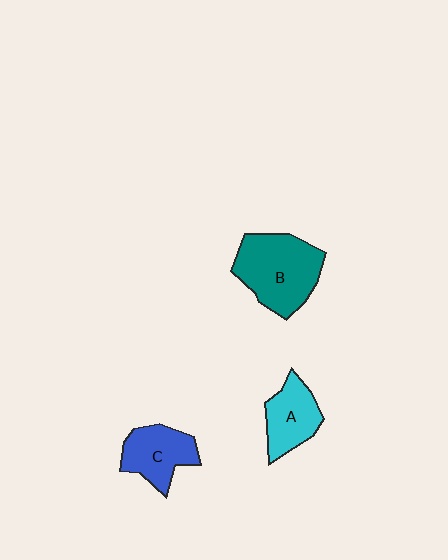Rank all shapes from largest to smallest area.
From largest to smallest: B (teal), C (blue), A (cyan).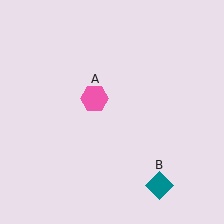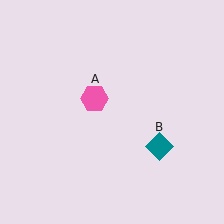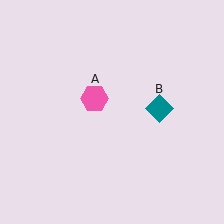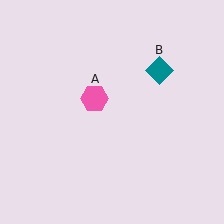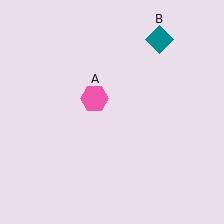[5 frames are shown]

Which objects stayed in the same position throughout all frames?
Pink hexagon (object A) remained stationary.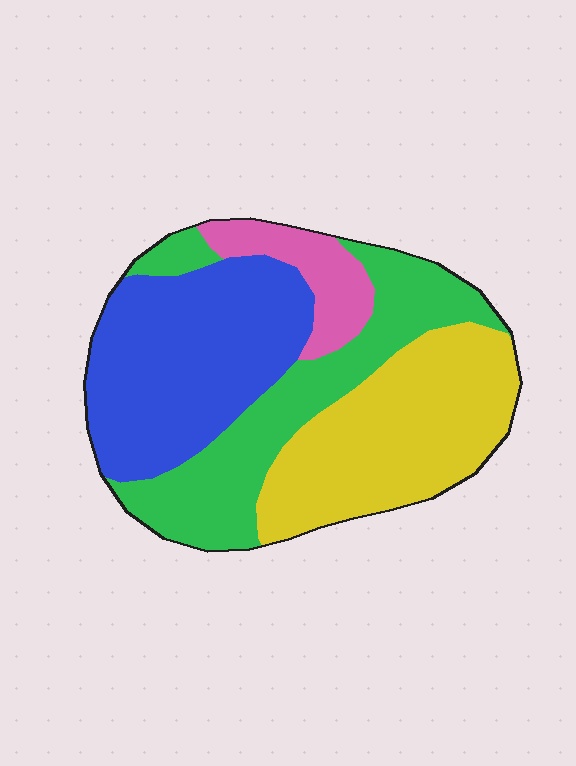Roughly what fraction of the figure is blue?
Blue takes up about one third (1/3) of the figure.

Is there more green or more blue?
Blue.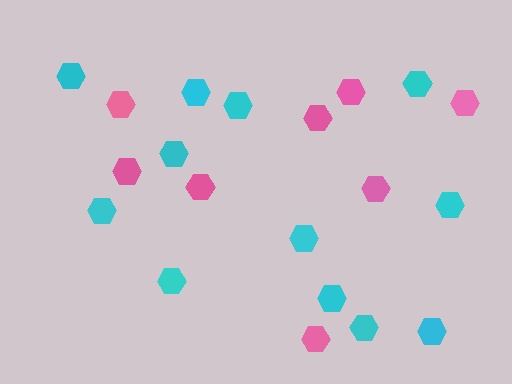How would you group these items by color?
There are 2 groups: one group of pink hexagons (8) and one group of cyan hexagons (12).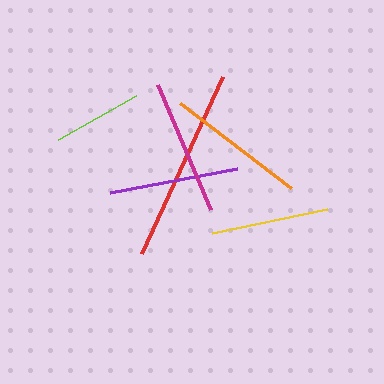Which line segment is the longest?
The red line is the longest at approximately 194 pixels.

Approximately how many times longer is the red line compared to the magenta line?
The red line is approximately 1.4 times the length of the magenta line.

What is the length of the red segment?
The red segment is approximately 194 pixels long.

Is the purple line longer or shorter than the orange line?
The orange line is longer than the purple line.